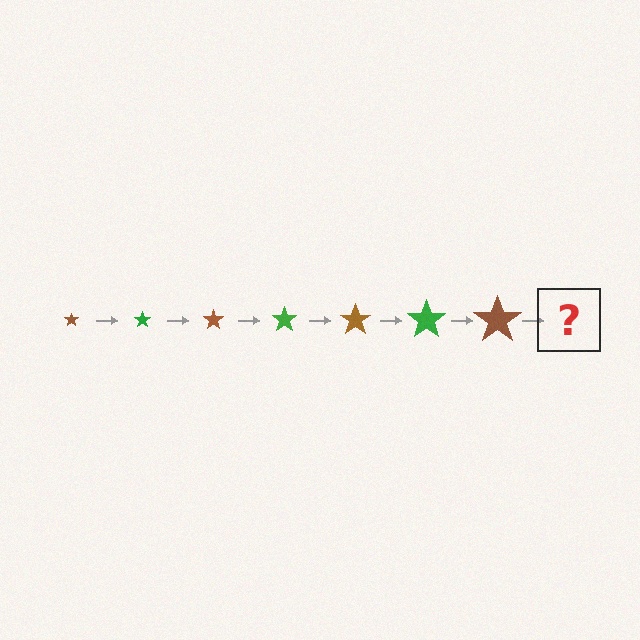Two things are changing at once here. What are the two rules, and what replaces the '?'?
The two rules are that the star grows larger each step and the color cycles through brown and green. The '?' should be a green star, larger than the previous one.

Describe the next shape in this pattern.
It should be a green star, larger than the previous one.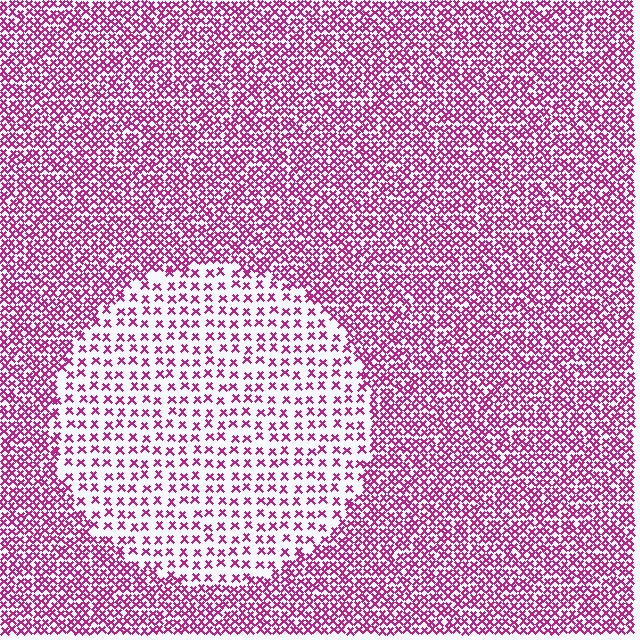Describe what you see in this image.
The image contains small magenta elements arranged at two different densities. A circle-shaped region is visible where the elements are less densely packed than the surrounding area.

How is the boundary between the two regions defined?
The boundary is defined by a change in element density (approximately 2.4x ratio). All elements are the same color, size, and shape.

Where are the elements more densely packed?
The elements are more densely packed outside the circle boundary.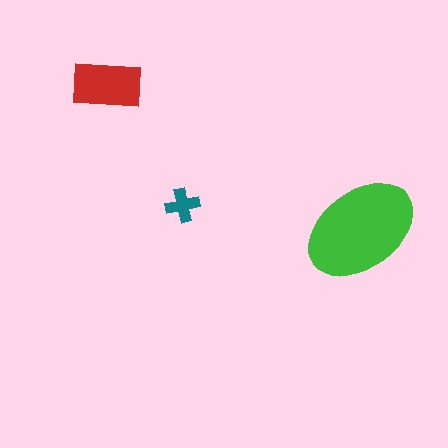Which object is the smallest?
The teal cross.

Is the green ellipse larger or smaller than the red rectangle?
Larger.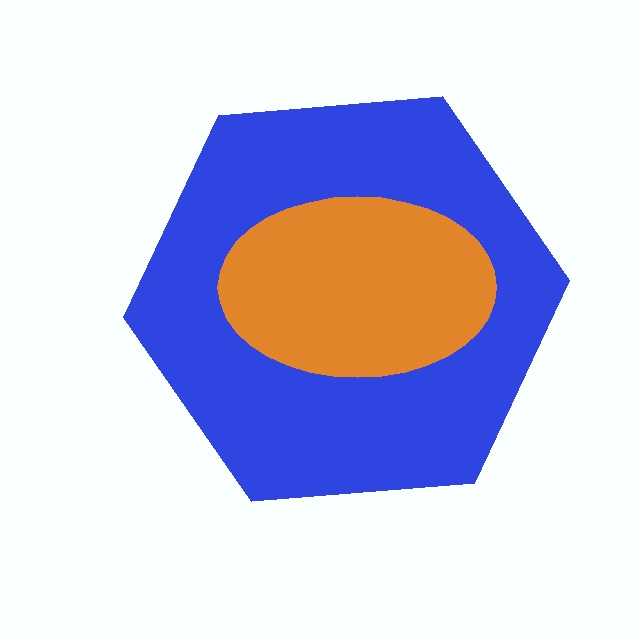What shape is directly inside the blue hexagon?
The orange ellipse.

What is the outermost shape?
The blue hexagon.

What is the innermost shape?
The orange ellipse.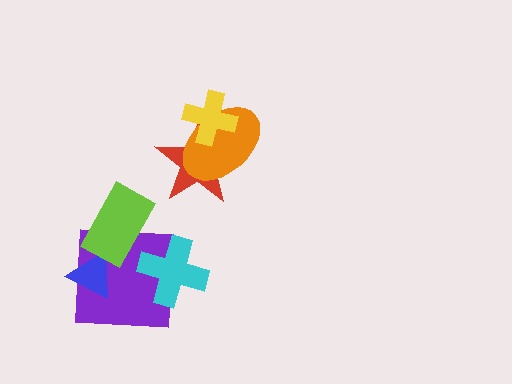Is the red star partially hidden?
Yes, it is partially covered by another shape.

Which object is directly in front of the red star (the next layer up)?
The orange ellipse is directly in front of the red star.